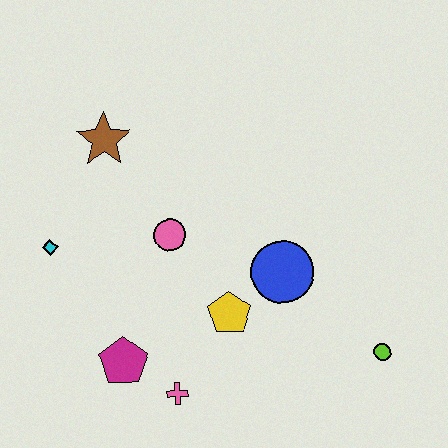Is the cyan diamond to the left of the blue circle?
Yes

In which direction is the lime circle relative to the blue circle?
The lime circle is to the right of the blue circle.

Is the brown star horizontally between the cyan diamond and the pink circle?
Yes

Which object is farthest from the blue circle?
The cyan diamond is farthest from the blue circle.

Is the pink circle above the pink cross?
Yes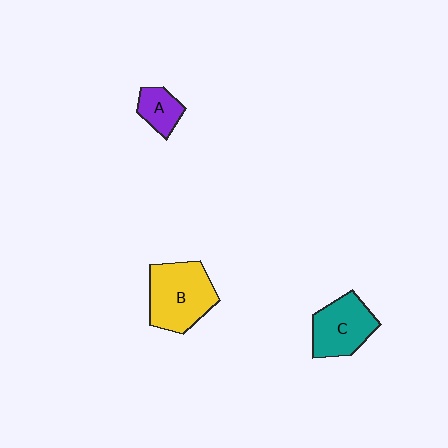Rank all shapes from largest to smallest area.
From largest to smallest: B (yellow), C (teal), A (purple).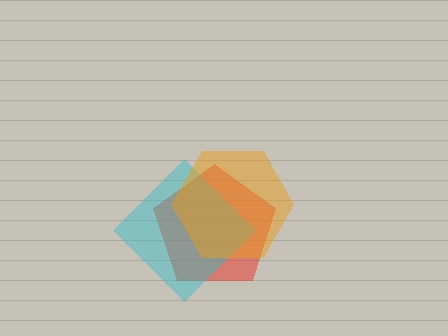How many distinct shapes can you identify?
There are 3 distinct shapes: a red pentagon, a cyan diamond, an orange hexagon.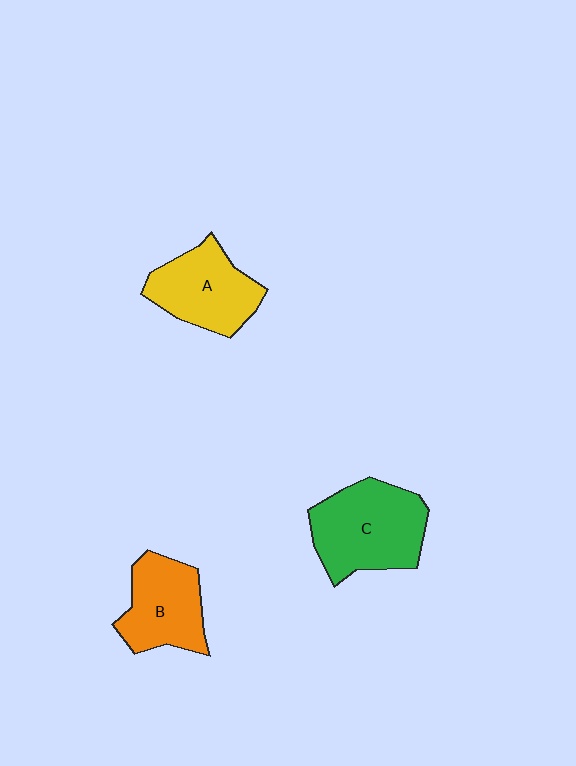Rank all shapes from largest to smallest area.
From largest to smallest: C (green), A (yellow), B (orange).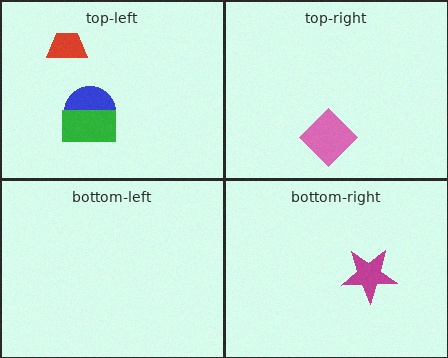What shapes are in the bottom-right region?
The magenta star.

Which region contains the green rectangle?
The top-left region.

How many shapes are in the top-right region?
1.